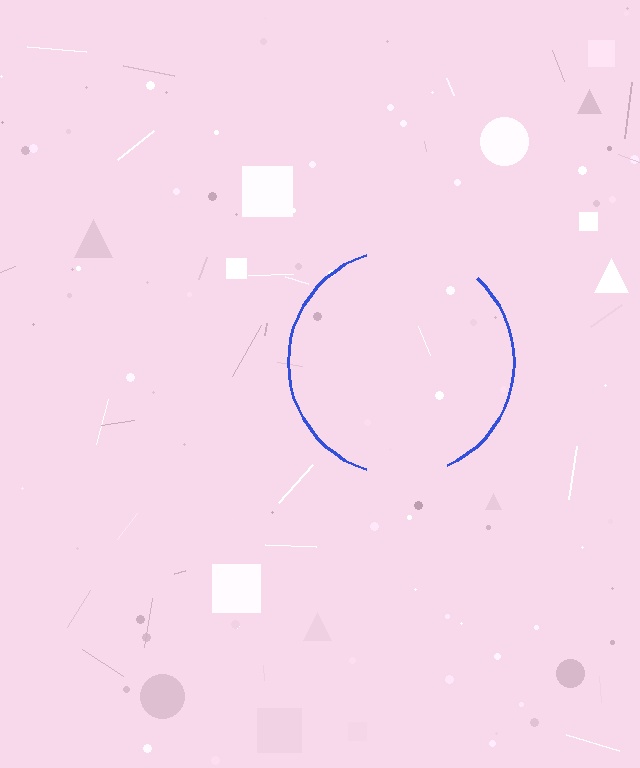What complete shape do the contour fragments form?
The contour fragments form a circle.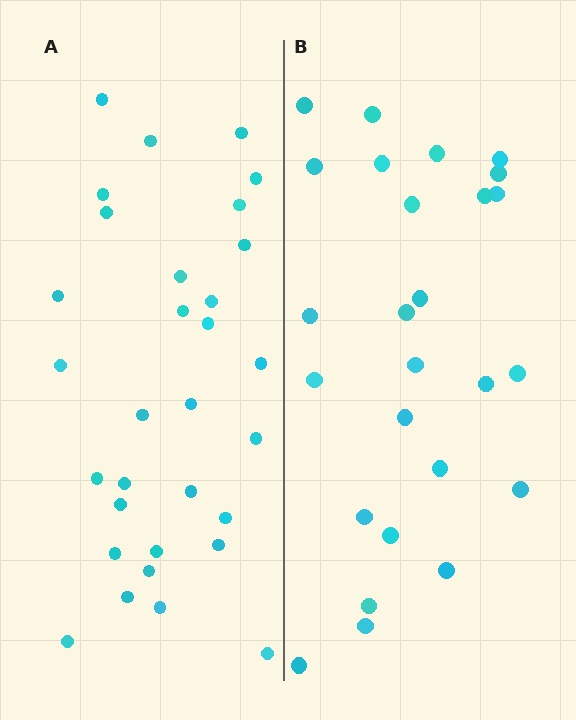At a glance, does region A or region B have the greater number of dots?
Region A (the left region) has more dots.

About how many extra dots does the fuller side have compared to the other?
Region A has about 5 more dots than region B.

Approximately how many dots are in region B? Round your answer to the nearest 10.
About 30 dots. (The exact count is 26, which rounds to 30.)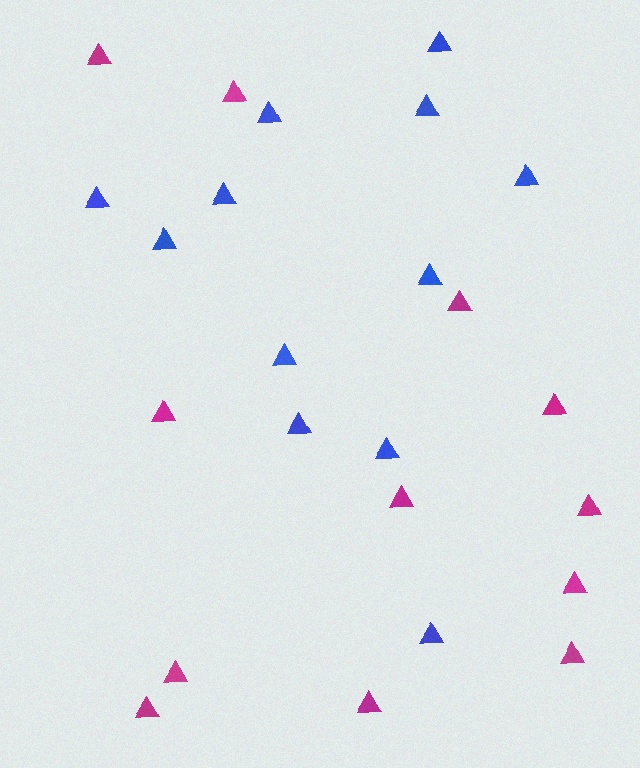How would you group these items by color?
There are 2 groups: one group of magenta triangles (12) and one group of blue triangles (12).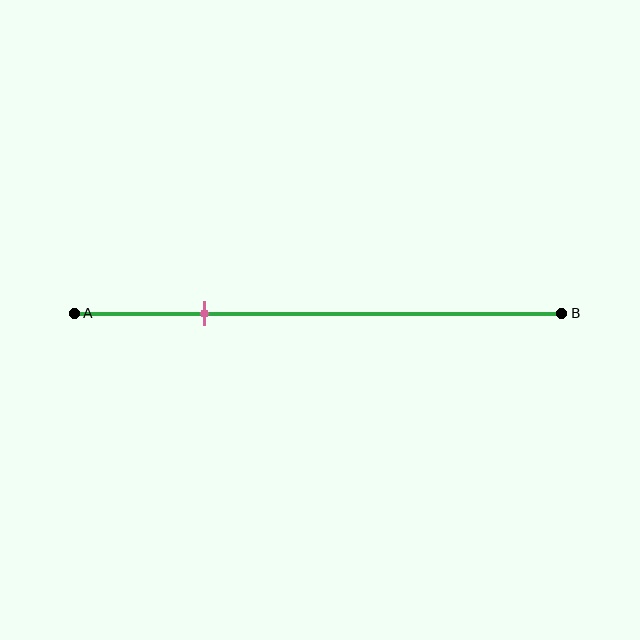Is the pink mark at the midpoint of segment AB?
No, the mark is at about 25% from A, not at the 50% midpoint.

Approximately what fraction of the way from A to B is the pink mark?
The pink mark is approximately 25% of the way from A to B.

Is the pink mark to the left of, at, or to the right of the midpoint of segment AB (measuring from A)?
The pink mark is to the left of the midpoint of segment AB.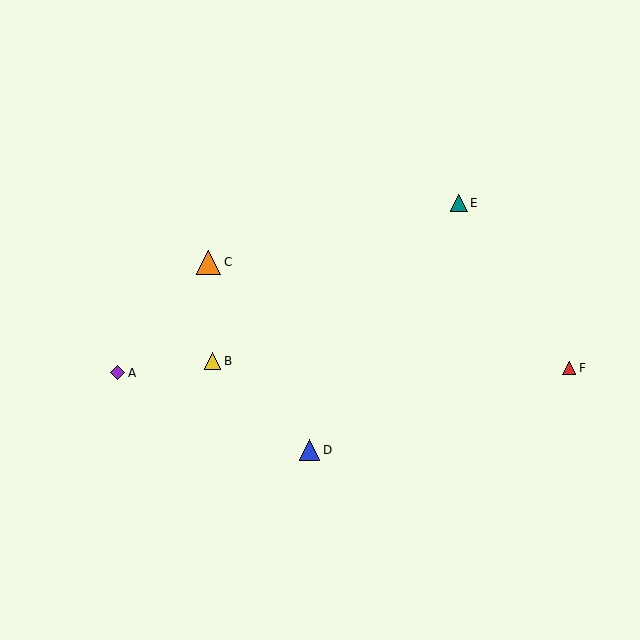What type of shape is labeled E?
Shape E is a teal triangle.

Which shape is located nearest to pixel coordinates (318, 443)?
The blue triangle (labeled D) at (309, 450) is nearest to that location.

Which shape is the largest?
The orange triangle (labeled C) is the largest.